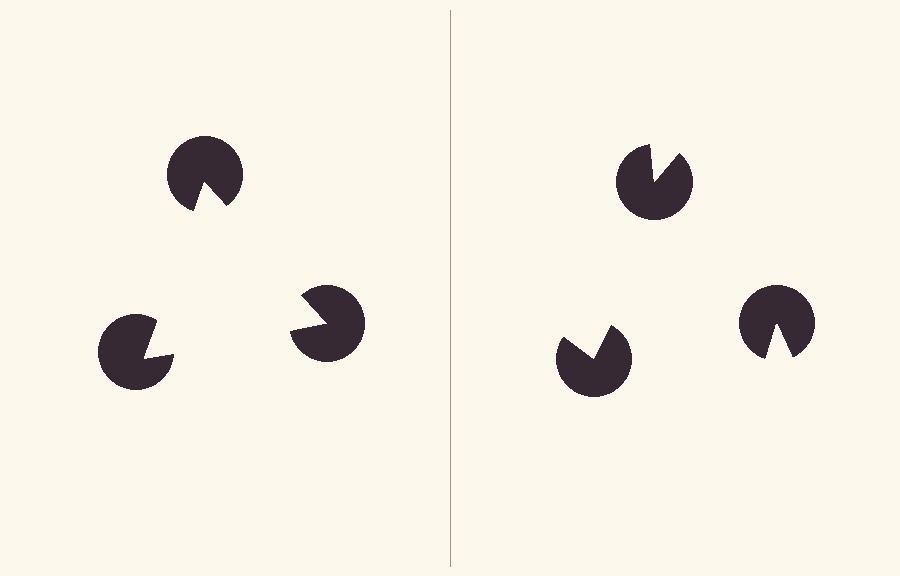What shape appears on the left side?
An illusory triangle.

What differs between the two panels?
The pac-man discs are positioned identically on both sides; only the wedge orientations differ. On the left they align to a triangle; on the right they are misaligned.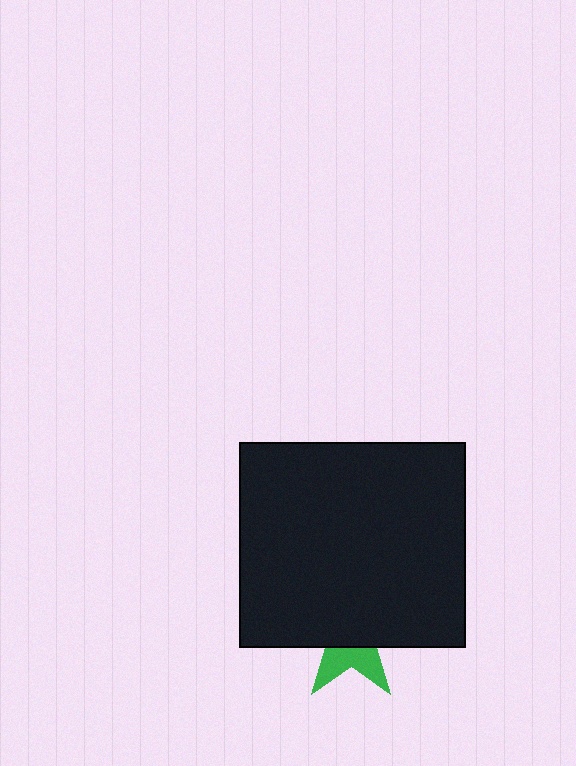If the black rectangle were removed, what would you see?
You would see the complete green star.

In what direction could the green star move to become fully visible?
The green star could move down. That would shift it out from behind the black rectangle entirely.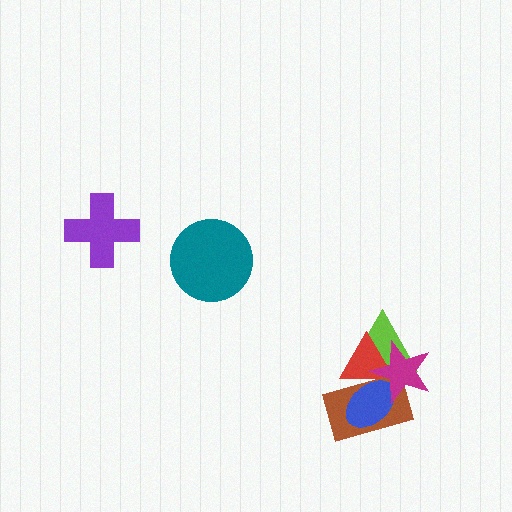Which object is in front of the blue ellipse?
The magenta star is in front of the blue ellipse.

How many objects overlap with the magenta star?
4 objects overlap with the magenta star.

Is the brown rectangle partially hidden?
Yes, it is partially covered by another shape.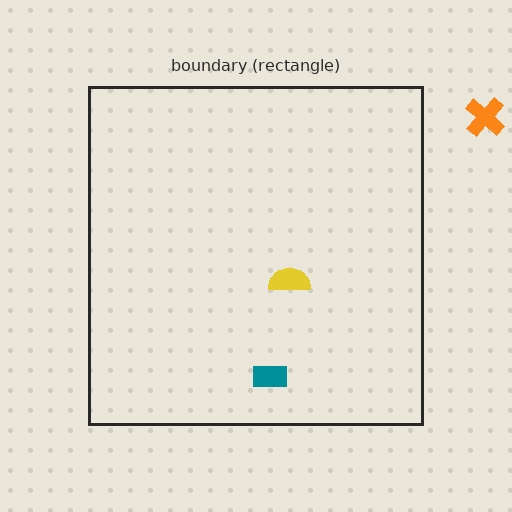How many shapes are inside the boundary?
2 inside, 1 outside.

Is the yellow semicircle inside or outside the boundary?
Inside.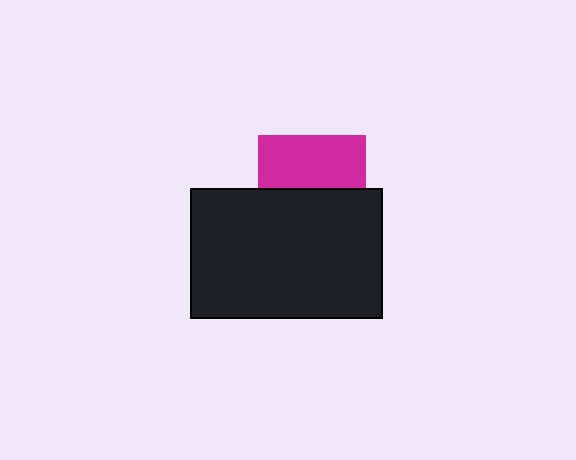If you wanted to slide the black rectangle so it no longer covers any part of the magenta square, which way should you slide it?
Slide it down — that is the most direct way to separate the two shapes.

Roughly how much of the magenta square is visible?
About half of it is visible (roughly 48%).